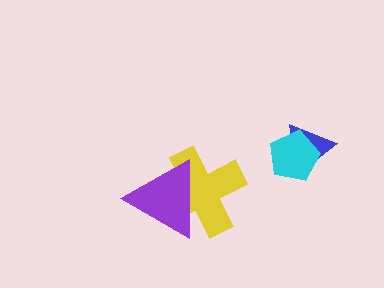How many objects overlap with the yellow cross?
1 object overlaps with the yellow cross.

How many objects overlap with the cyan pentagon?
1 object overlaps with the cyan pentagon.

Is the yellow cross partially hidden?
Yes, it is partially covered by another shape.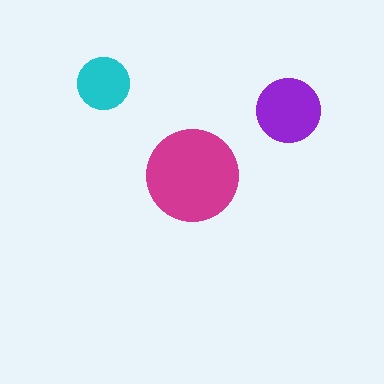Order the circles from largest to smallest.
the magenta one, the purple one, the cyan one.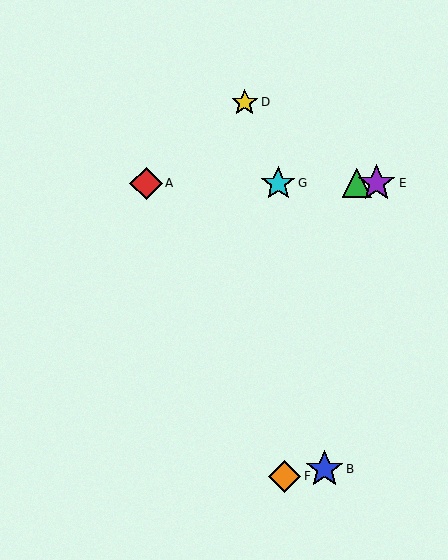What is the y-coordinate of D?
Object D is at y≈102.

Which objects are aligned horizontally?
Objects A, C, E, G are aligned horizontally.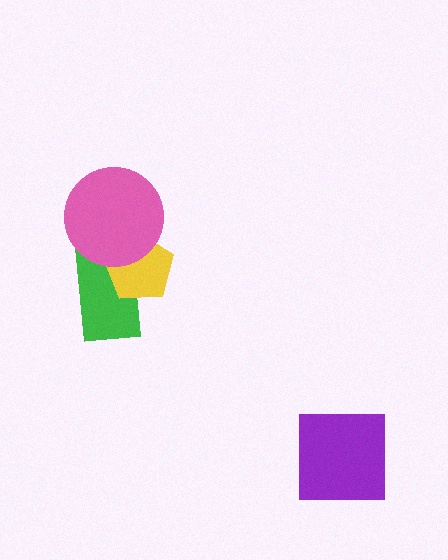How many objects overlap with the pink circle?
2 objects overlap with the pink circle.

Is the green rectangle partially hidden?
Yes, it is partially covered by another shape.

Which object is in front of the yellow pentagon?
The pink circle is in front of the yellow pentagon.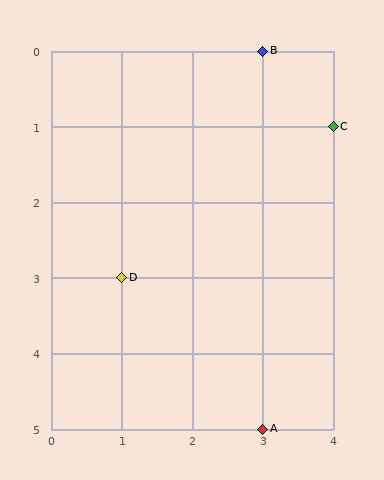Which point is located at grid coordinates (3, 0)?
Point B is at (3, 0).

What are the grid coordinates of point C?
Point C is at grid coordinates (4, 1).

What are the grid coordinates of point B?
Point B is at grid coordinates (3, 0).